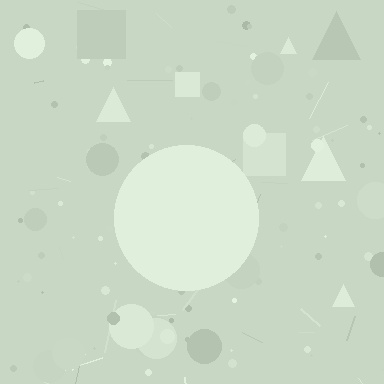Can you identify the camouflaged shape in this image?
The camouflaged shape is a circle.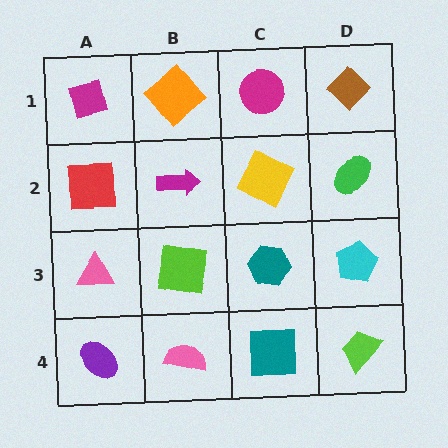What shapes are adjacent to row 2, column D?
A brown diamond (row 1, column D), a cyan pentagon (row 3, column D), a yellow square (row 2, column C).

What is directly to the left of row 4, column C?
A pink semicircle.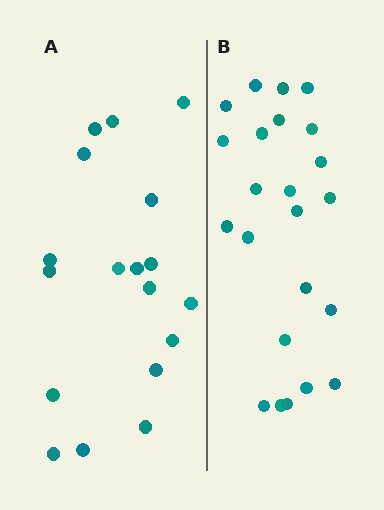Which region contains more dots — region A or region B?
Region B (the right region) has more dots.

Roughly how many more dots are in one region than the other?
Region B has about 5 more dots than region A.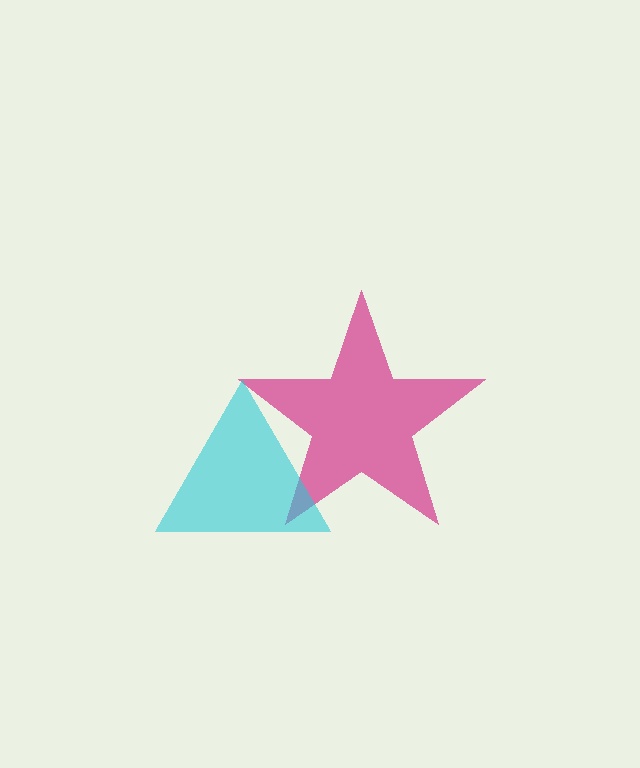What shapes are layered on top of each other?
The layered shapes are: a magenta star, a cyan triangle.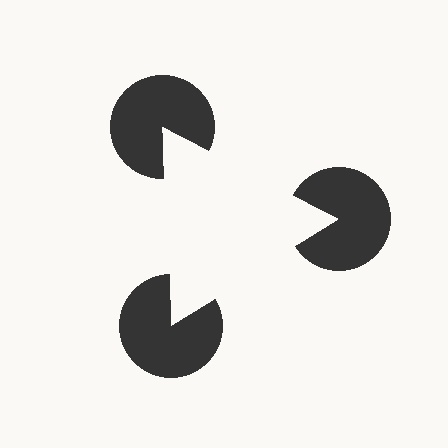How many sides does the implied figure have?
3 sides.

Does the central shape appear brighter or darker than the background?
It typically appears slightly brighter than the background, even though no actual brightness change is drawn.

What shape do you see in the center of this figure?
An illusory triangle — its edges are inferred from the aligned wedge cuts in the pac-man discs, not physically drawn.